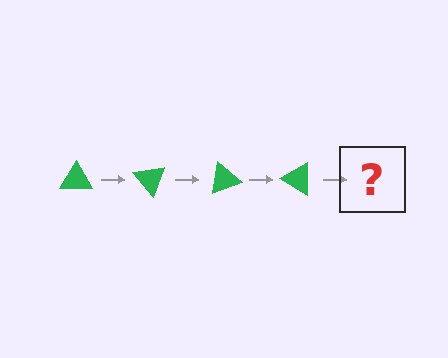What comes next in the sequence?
The next element should be a green triangle rotated 200 degrees.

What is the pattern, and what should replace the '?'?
The pattern is that the triangle rotates 50 degrees each step. The '?' should be a green triangle rotated 200 degrees.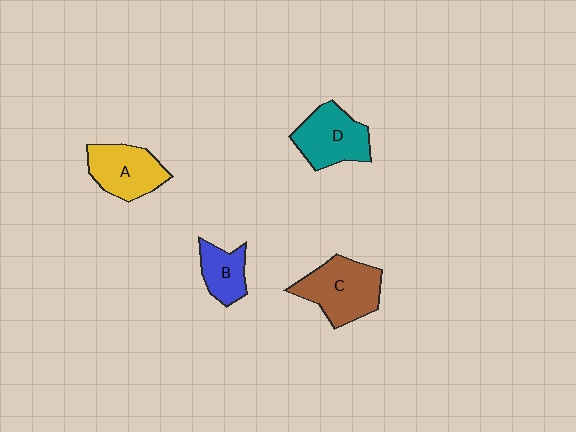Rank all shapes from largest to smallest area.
From largest to smallest: C (brown), D (teal), A (yellow), B (blue).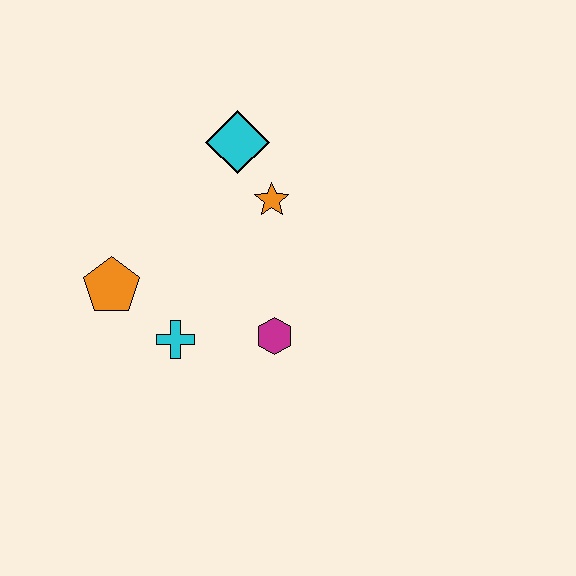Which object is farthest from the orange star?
The orange pentagon is farthest from the orange star.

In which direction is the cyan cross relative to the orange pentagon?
The cyan cross is to the right of the orange pentagon.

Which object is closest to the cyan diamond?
The orange star is closest to the cyan diamond.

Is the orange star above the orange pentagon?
Yes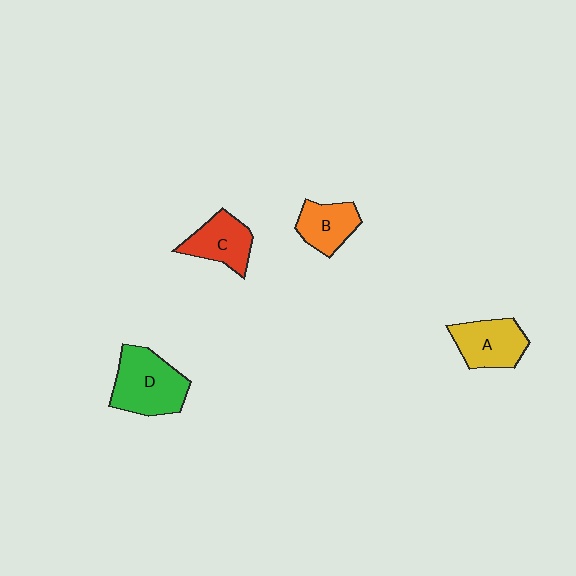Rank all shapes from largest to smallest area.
From largest to smallest: D (green), A (yellow), C (red), B (orange).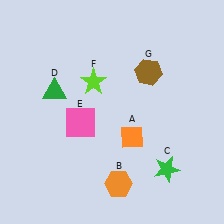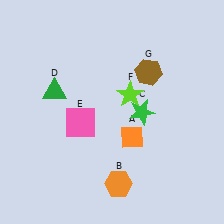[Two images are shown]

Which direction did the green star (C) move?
The green star (C) moved up.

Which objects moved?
The objects that moved are: the green star (C), the lime star (F).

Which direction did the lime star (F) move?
The lime star (F) moved right.